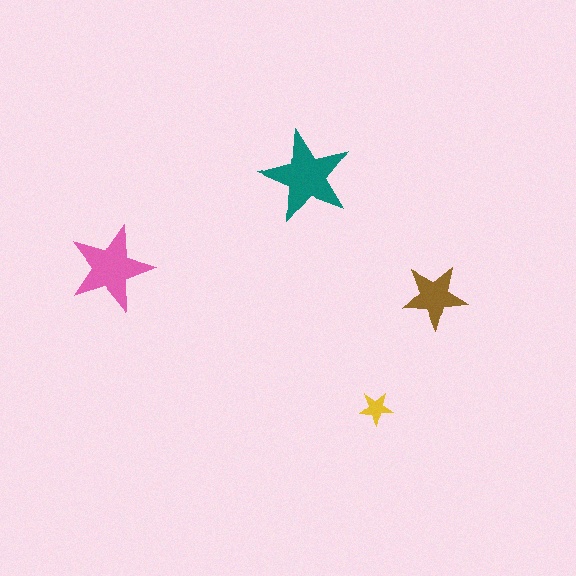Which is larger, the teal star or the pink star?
The teal one.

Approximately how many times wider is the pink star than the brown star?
About 1.5 times wider.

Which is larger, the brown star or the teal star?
The teal one.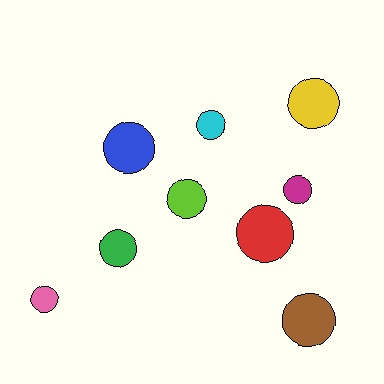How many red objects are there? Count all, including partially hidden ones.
There is 1 red object.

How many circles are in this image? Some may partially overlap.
There are 9 circles.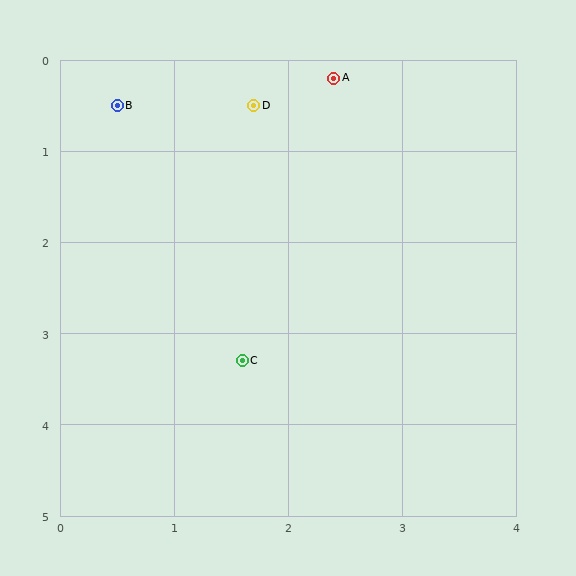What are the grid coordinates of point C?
Point C is at approximately (1.6, 3.3).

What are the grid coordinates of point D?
Point D is at approximately (1.7, 0.5).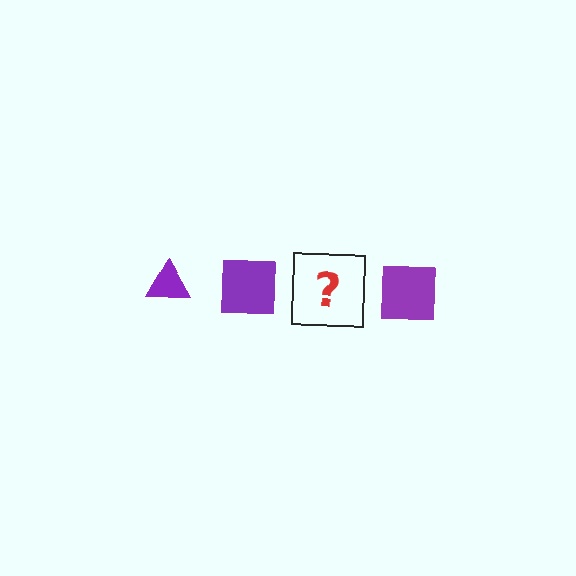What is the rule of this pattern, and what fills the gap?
The rule is that the pattern cycles through triangle, square shapes in purple. The gap should be filled with a purple triangle.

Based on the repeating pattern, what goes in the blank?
The blank should be a purple triangle.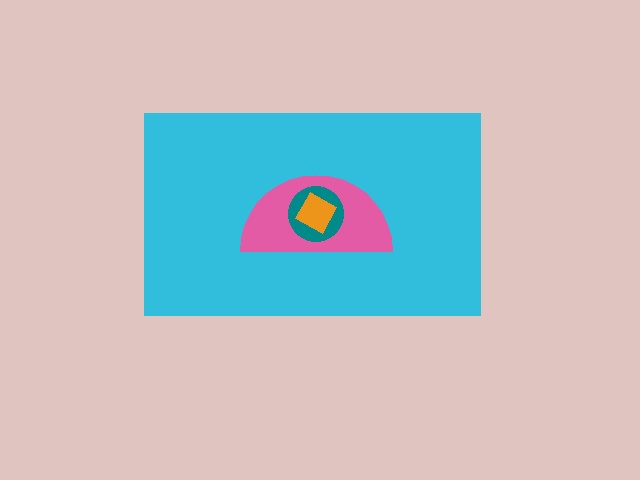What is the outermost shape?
The cyan rectangle.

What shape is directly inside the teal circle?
The orange square.